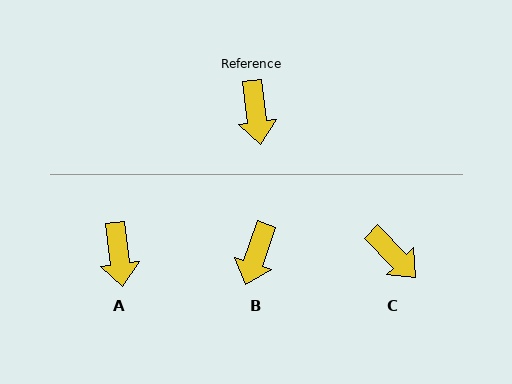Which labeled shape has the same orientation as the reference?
A.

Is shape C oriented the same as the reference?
No, it is off by about 37 degrees.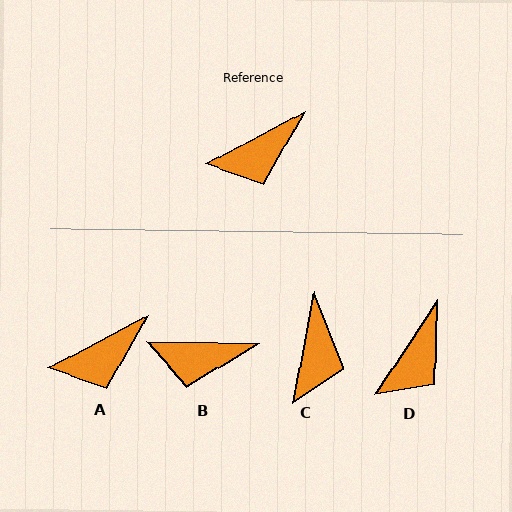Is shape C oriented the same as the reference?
No, it is off by about 51 degrees.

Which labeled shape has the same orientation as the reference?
A.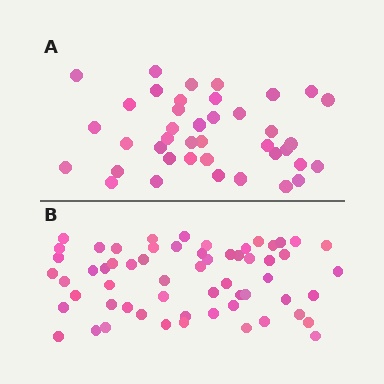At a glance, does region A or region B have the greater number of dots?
Region B (the bottom region) has more dots.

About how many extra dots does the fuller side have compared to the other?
Region B has approximately 20 more dots than region A.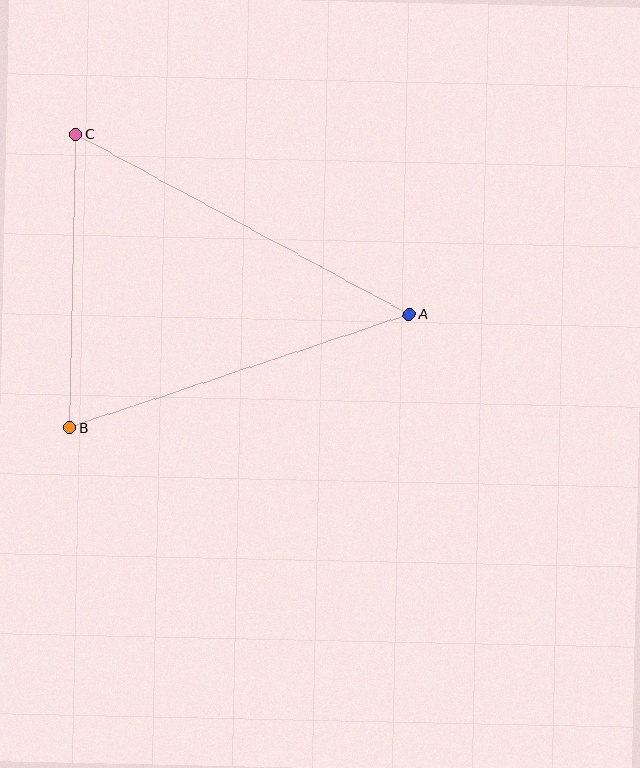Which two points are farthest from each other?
Points A and C are farthest from each other.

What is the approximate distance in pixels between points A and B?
The distance between A and B is approximately 358 pixels.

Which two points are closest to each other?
Points B and C are closest to each other.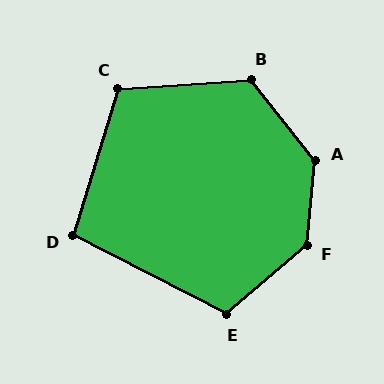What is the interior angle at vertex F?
Approximately 136 degrees (obtuse).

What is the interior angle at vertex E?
Approximately 112 degrees (obtuse).